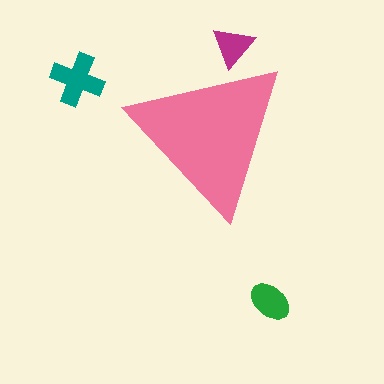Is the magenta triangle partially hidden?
Yes, the magenta triangle is partially hidden behind the pink triangle.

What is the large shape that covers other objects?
A pink triangle.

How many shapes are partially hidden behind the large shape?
1 shape is partially hidden.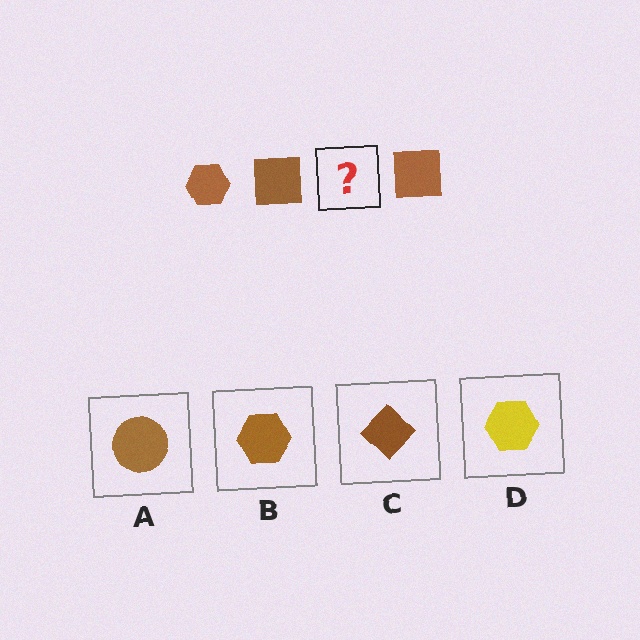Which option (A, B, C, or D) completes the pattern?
B.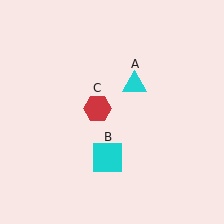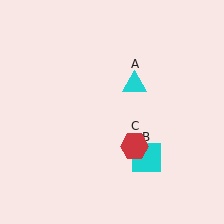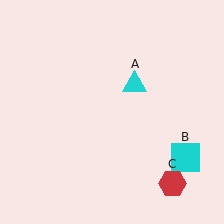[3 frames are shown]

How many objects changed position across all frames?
2 objects changed position: cyan square (object B), red hexagon (object C).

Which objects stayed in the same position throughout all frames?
Cyan triangle (object A) remained stationary.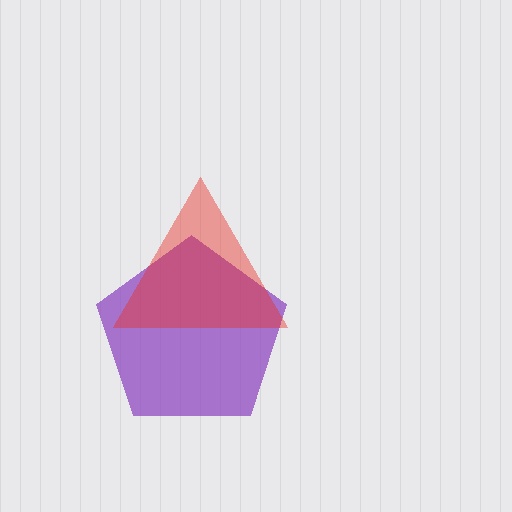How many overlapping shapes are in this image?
There are 2 overlapping shapes in the image.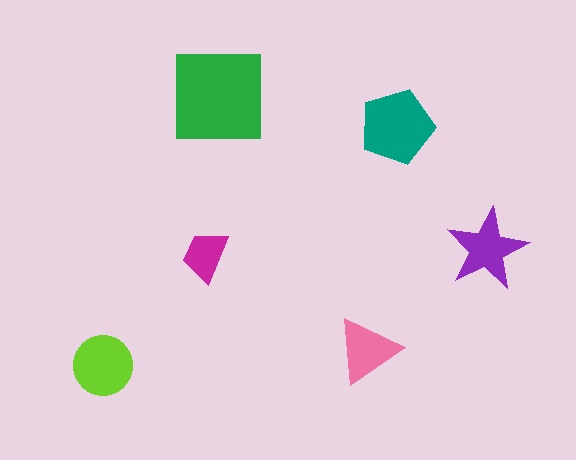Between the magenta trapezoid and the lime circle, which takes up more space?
The lime circle.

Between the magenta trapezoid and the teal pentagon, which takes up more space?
The teal pentagon.